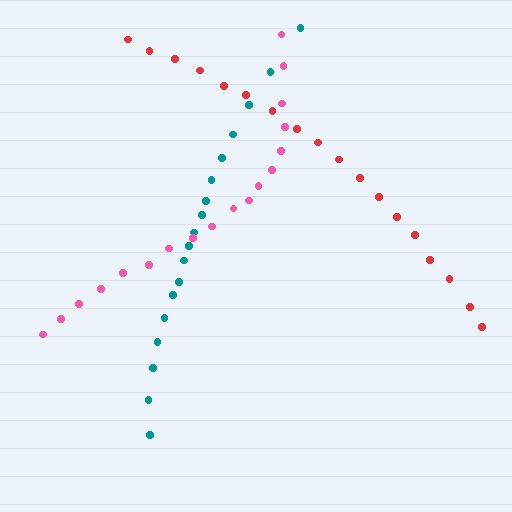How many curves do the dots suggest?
There are 3 distinct paths.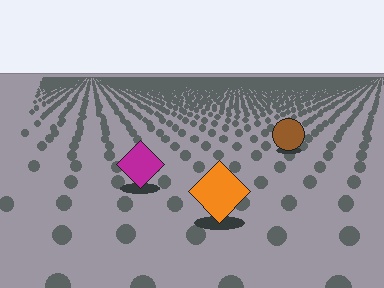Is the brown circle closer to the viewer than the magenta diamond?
No. The magenta diamond is closer — you can tell from the texture gradient: the ground texture is coarser near it.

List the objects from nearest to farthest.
From nearest to farthest: the orange diamond, the magenta diamond, the brown circle.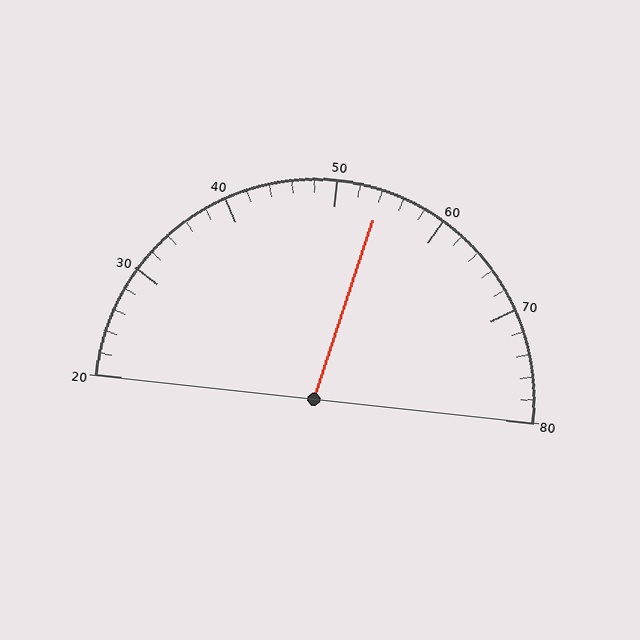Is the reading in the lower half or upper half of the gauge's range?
The reading is in the upper half of the range (20 to 80).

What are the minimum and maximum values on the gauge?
The gauge ranges from 20 to 80.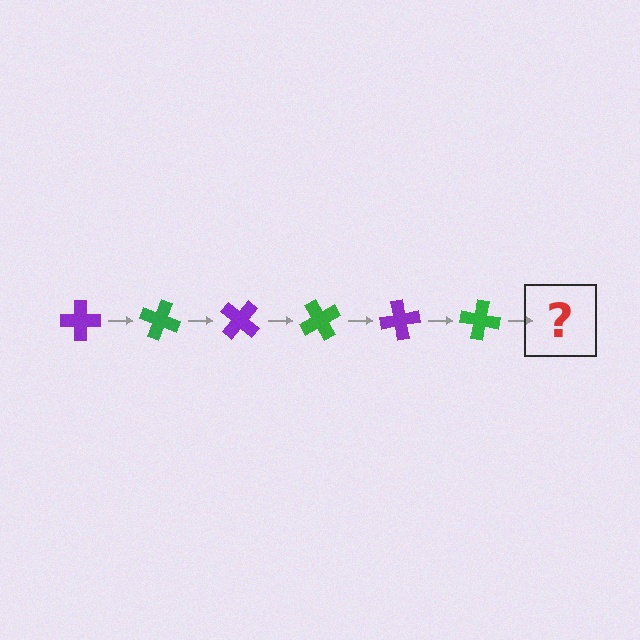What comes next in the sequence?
The next element should be a purple cross, rotated 120 degrees from the start.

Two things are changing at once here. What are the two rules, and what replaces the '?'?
The two rules are that it rotates 20 degrees each step and the color cycles through purple and green. The '?' should be a purple cross, rotated 120 degrees from the start.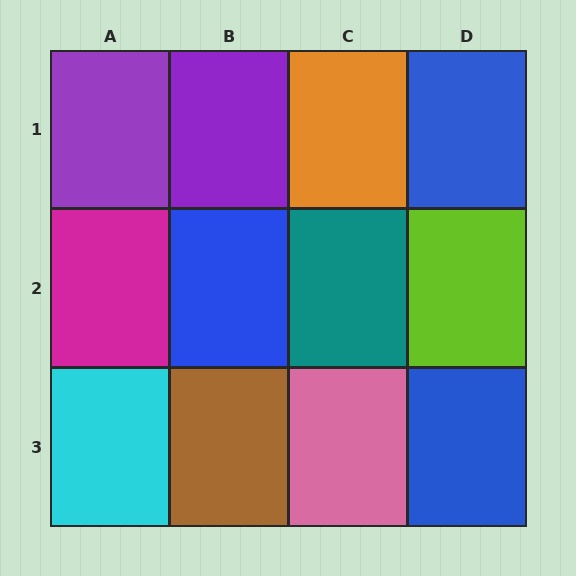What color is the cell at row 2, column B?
Blue.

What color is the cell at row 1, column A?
Purple.